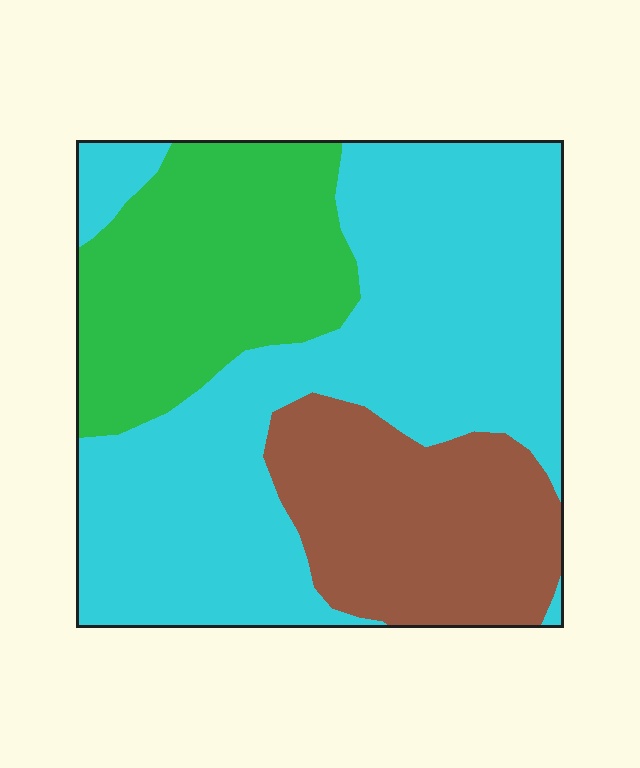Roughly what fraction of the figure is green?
Green covers 25% of the figure.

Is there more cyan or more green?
Cyan.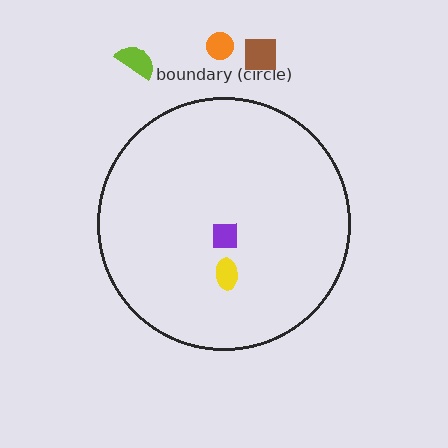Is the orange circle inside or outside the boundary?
Outside.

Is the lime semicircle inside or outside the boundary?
Outside.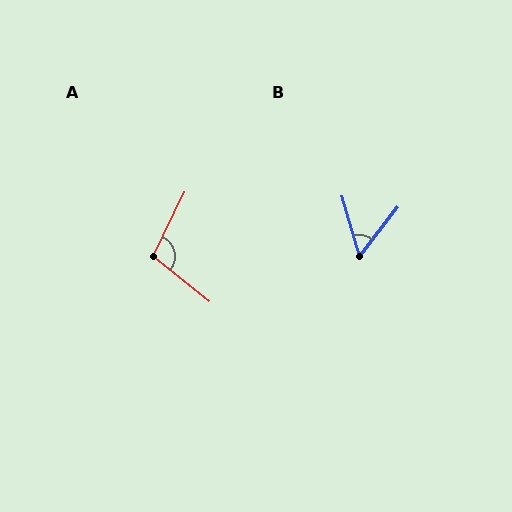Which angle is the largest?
A, at approximately 103 degrees.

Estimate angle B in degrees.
Approximately 53 degrees.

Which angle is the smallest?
B, at approximately 53 degrees.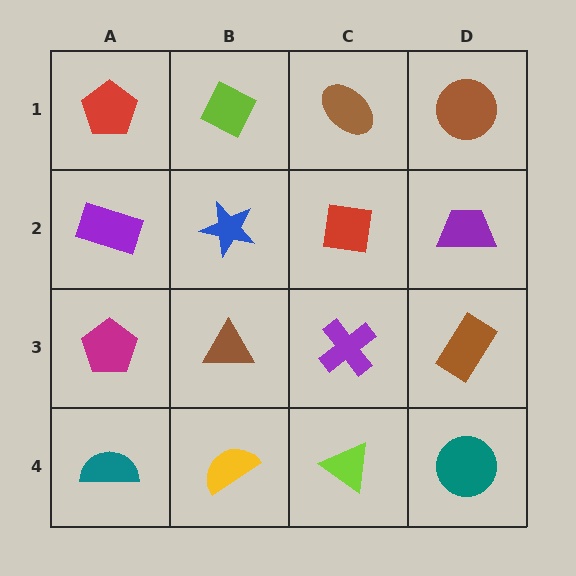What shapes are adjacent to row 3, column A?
A purple rectangle (row 2, column A), a teal semicircle (row 4, column A), a brown triangle (row 3, column B).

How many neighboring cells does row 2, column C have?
4.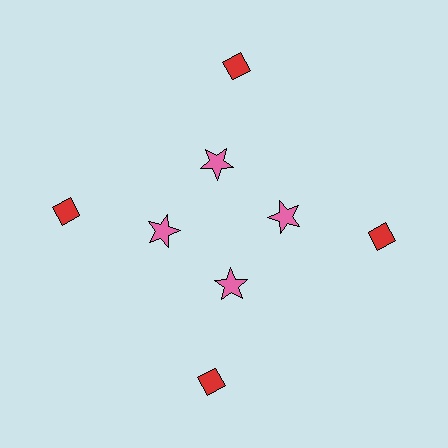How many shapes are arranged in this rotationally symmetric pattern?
There are 8 shapes, arranged in 4 groups of 2.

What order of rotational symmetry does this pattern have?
This pattern has 4-fold rotational symmetry.